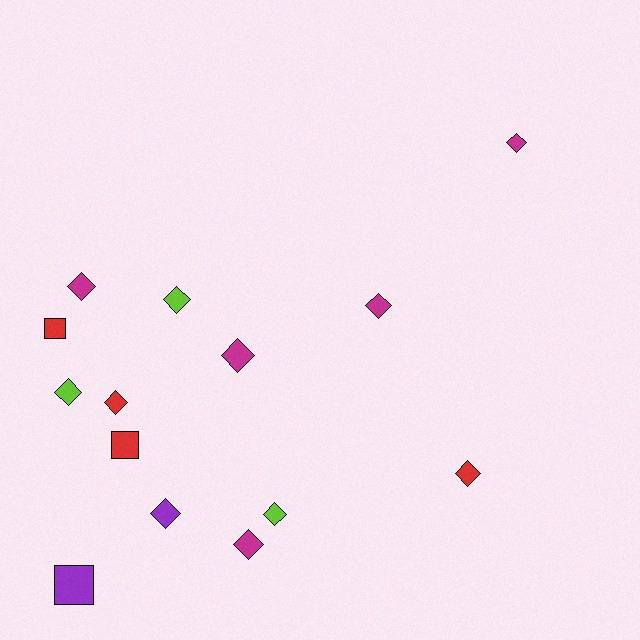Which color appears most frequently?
Magenta, with 5 objects.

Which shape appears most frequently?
Diamond, with 11 objects.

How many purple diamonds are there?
There is 1 purple diamond.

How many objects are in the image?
There are 14 objects.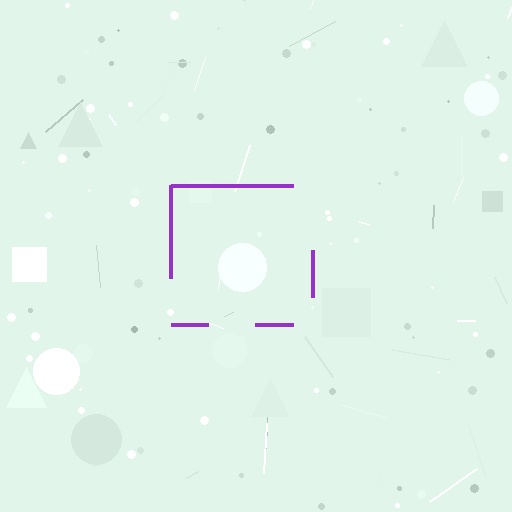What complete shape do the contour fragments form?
The contour fragments form a square.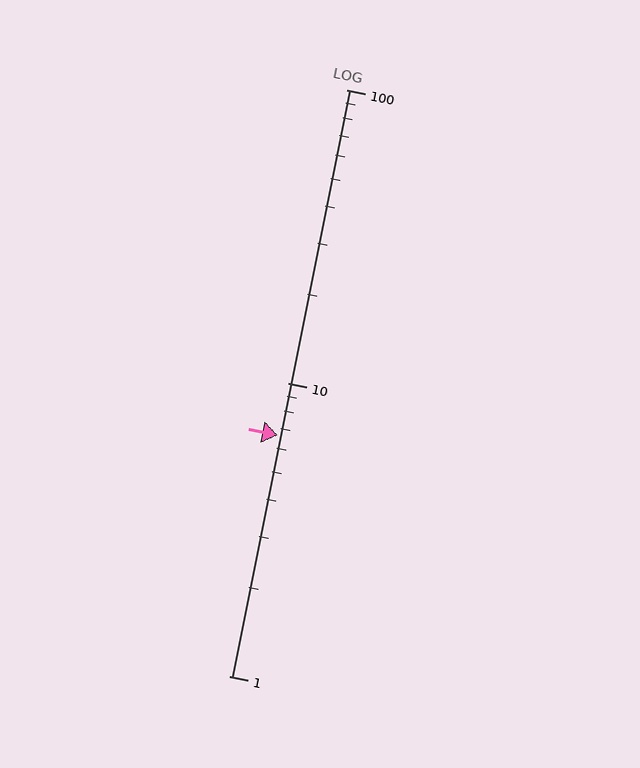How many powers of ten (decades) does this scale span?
The scale spans 2 decades, from 1 to 100.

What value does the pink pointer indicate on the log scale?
The pointer indicates approximately 6.6.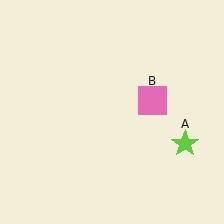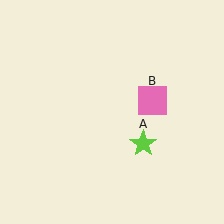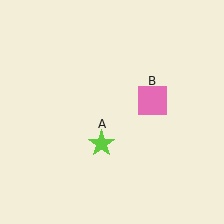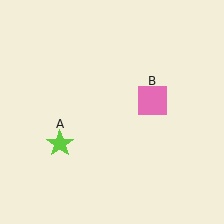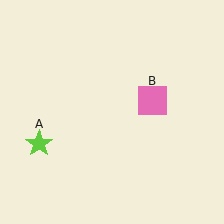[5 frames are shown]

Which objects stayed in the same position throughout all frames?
Pink square (object B) remained stationary.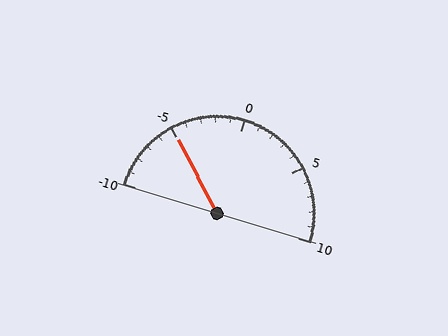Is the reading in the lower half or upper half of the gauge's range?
The reading is in the lower half of the range (-10 to 10).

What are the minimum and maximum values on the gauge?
The gauge ranges from -10 to 10.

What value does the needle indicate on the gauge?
The needle indicates approximately -5.